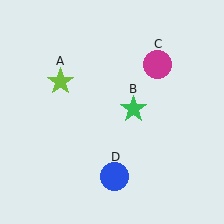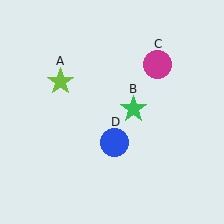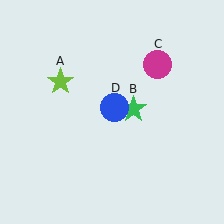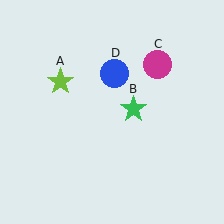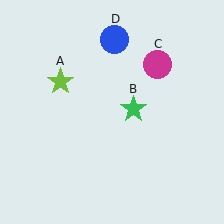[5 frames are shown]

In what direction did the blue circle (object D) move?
The blue circle (object D) moved up.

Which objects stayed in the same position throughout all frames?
Lime star (object A) and green star (object B) and magenta circle (object C) remained stationary.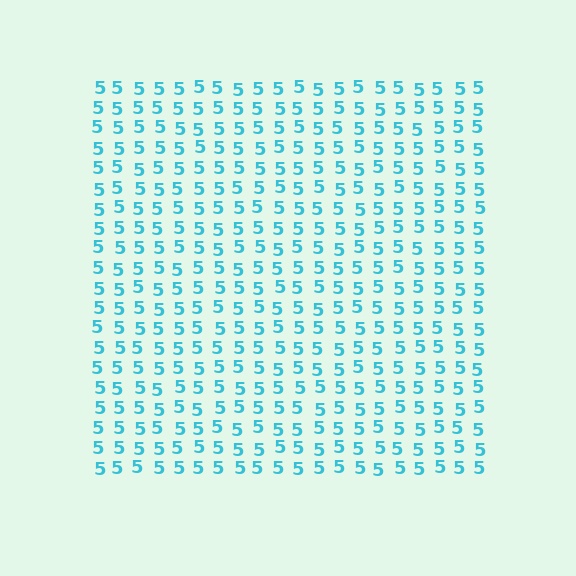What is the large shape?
The large shape is a square.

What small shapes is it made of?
It is made of small digit 5's.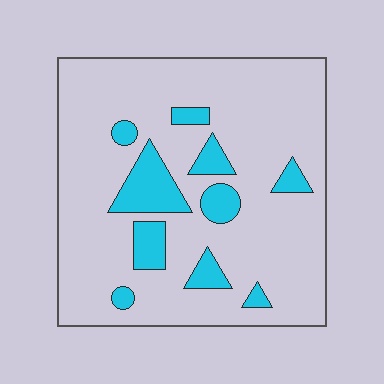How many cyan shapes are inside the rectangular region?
10.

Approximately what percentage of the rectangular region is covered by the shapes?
Approximately 15%.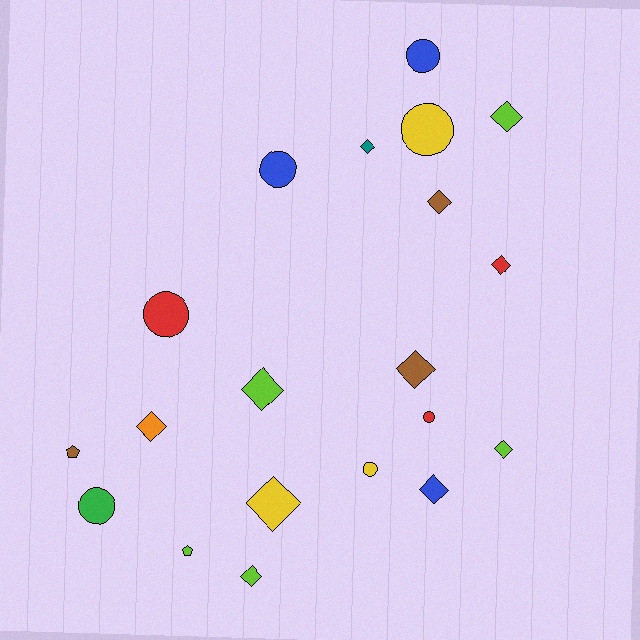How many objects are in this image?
There are 20 objects.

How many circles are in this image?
There are 7 circles.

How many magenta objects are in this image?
There are no magenta objects.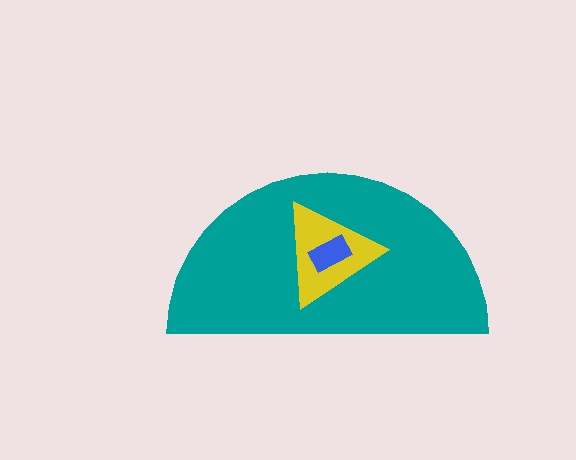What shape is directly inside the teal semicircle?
The yellow triangle.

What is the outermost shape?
The teal semicircle.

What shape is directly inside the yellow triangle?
The blue rectangle.